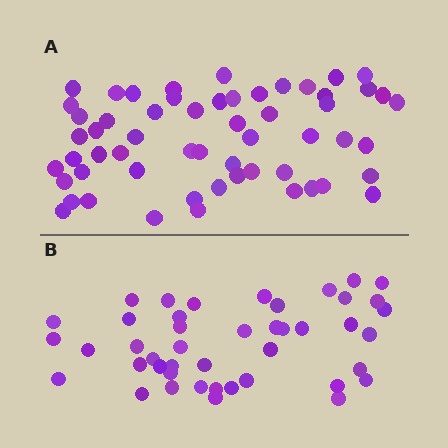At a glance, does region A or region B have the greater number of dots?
Region A (the top region) has more dots.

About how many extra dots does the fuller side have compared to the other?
Region A has approximately 15 more dots than region B.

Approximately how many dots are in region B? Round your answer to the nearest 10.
About 40 dots. (The exact count is 44, which rounds to 40.)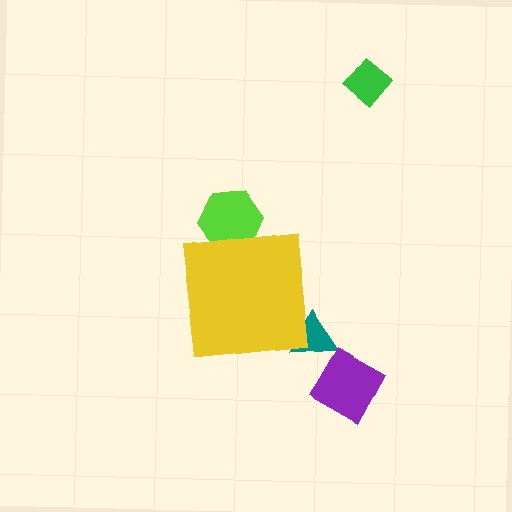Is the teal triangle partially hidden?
Yes, the teal triangle is partially hidden behind the yellow square.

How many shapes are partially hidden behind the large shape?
2 shapes are partially hidden.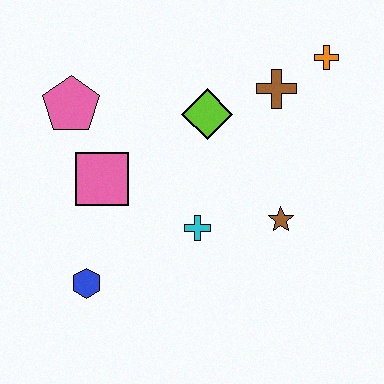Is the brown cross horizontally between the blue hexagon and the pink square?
No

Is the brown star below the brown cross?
Yes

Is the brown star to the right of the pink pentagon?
Yes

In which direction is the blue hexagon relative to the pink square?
The blue hexagon is below the pink square.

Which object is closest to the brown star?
The cyan cross is closest to the brown star.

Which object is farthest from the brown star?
The pink pentagon is farthest from the brown star.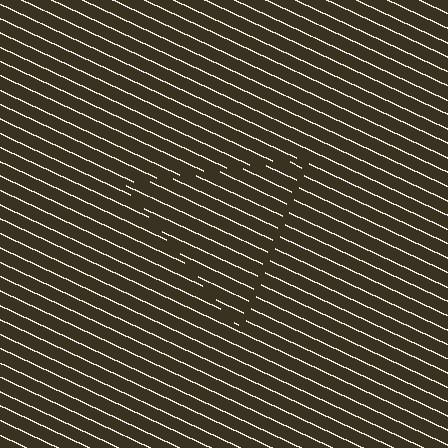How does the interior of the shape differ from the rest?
The interior of the shape contains the same grating, shifted by half a period — the contour is defined by the phase discontinuity where line-ends from the inner and outer gratings abut.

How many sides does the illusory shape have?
3 sides — the line-ends trace a triangle.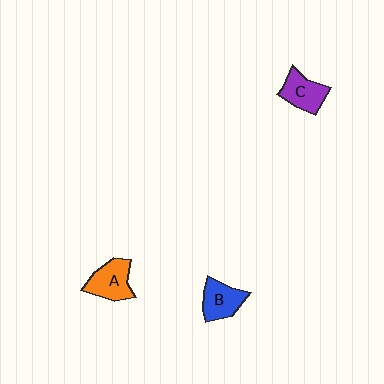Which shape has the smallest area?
Shape B (blue).